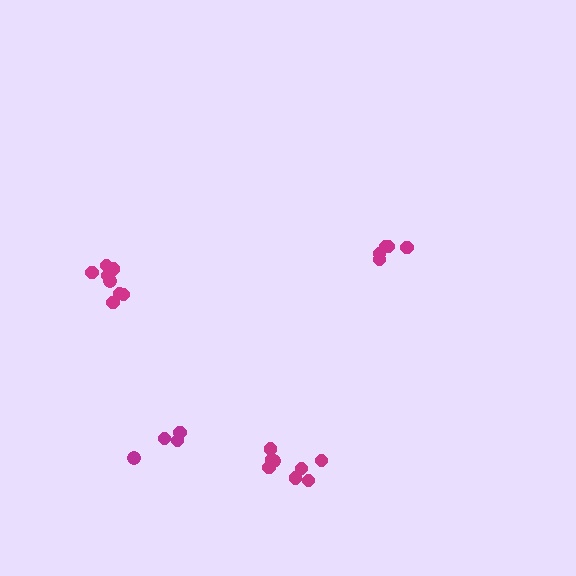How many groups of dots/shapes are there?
There are 4 groups.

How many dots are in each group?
Group 1: 5 dots, Group 2: 8 dots, Group 3: 5 dots, Group 4: 8 dots (26 total).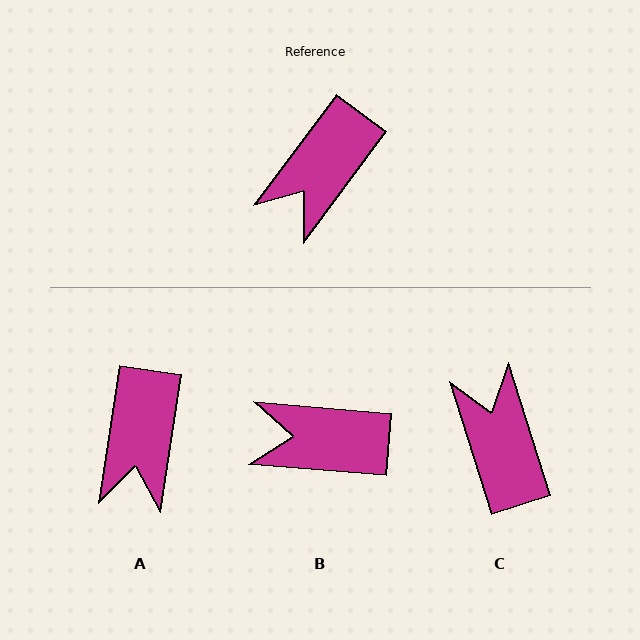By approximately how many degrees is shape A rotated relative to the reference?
Approximately 28 degrees counter-clockwise.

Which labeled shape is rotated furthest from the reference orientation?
C, about 126 degrees away.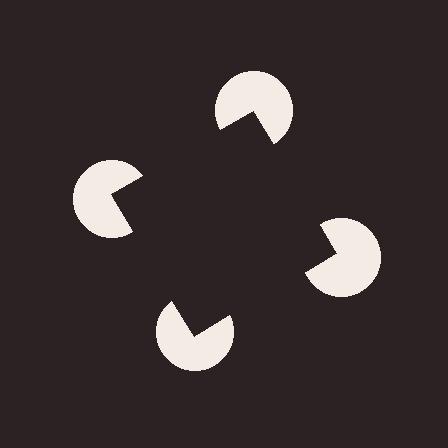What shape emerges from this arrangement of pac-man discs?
An illusory square — its edges are inferred from the aligned wedge cuts in the pac-man discs, not physically drawn.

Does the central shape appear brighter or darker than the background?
It typically appears slightly darker than the background, even though no actual brightness change is drawn.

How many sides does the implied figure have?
4 sides.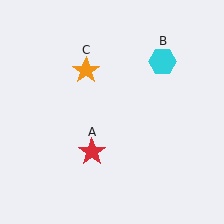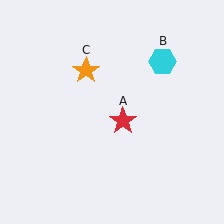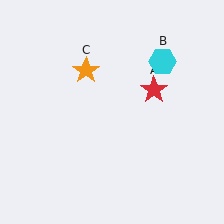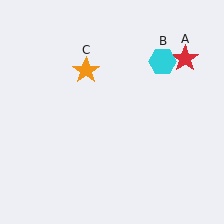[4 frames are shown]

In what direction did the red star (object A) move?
The red star (object A) moved up and to the right.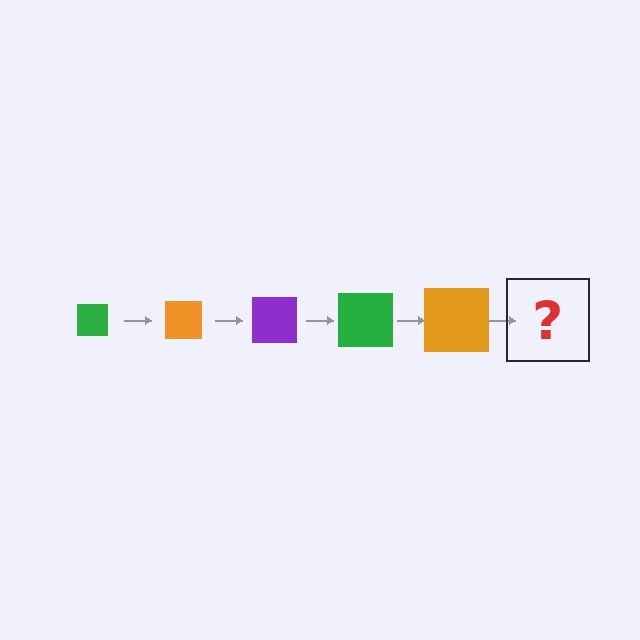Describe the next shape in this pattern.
It should be a purple square, larger than the previous one.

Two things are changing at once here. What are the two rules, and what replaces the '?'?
The two rules are that the square grows larger each step and the color cycles through green, orange, and purple. The '?' should be a purple square, larger than the previous one.